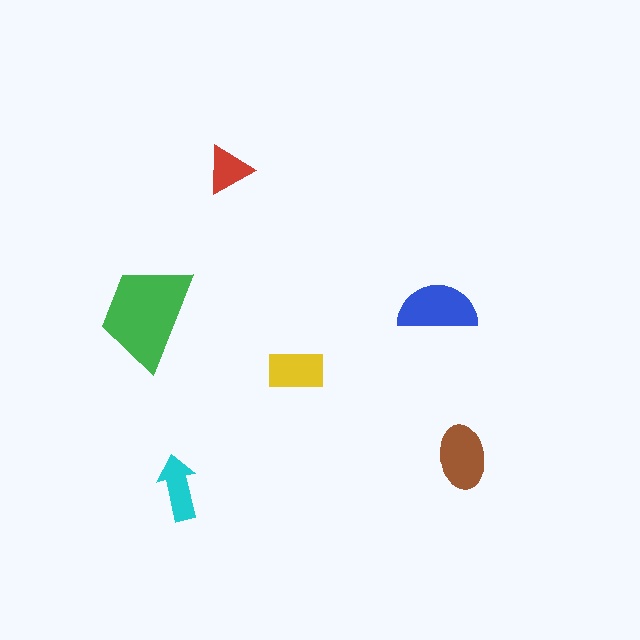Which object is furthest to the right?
The brown ellipse is rightmost.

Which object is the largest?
The green trapezoid.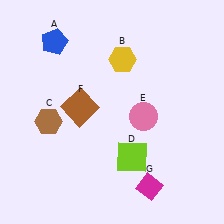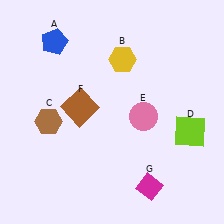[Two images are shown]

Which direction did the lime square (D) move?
The lime square (D) moved right.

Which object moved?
The lime square (D) moved right.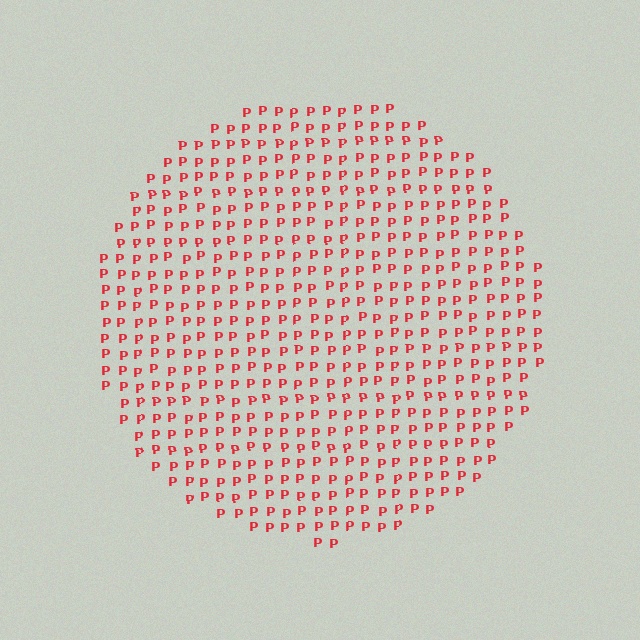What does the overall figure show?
The overall figure shows a circle.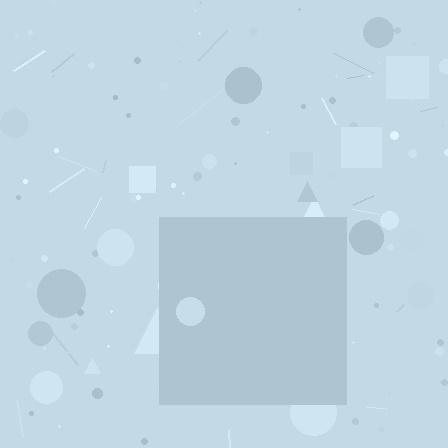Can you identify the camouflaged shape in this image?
The camouflaged shape is a square.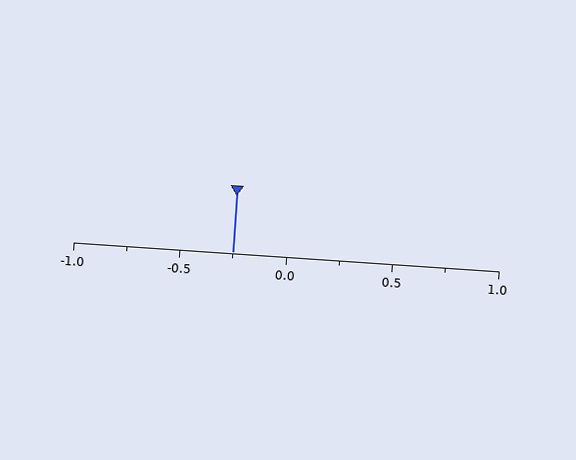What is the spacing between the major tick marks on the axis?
The major ticks are spaced 0.5 apart.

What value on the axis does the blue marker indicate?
The marker indicates approximately -0.25.